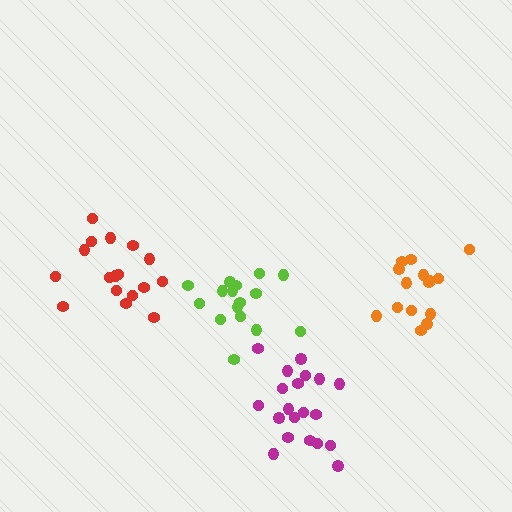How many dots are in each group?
Group 1: 16 dots, Group 2: 15 dots, Group 3: 17 dots, Group 4: 20 dots (68 total).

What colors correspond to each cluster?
The clusters are colored: lime, orange, red, magenta.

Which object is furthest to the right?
The orange cluster is rightmost.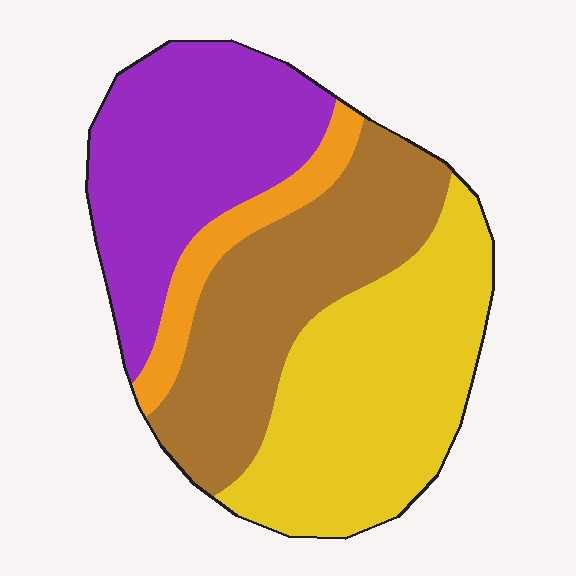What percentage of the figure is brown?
Brown covers about 30% of the figure.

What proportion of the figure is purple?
Purple covers about 30% of the figure.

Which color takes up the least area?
Orange, at roughly 10%.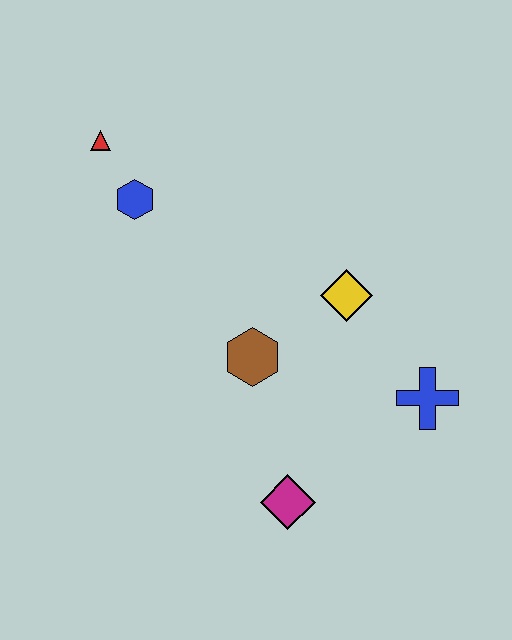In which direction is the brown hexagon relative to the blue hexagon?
The brown hexagon is below the blue hexagon.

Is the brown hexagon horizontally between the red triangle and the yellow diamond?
Yes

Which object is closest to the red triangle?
The blue hexagon is closest to the red triangle.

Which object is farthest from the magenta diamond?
The red triangle is farthest from the magenta diamond.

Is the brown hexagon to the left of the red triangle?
No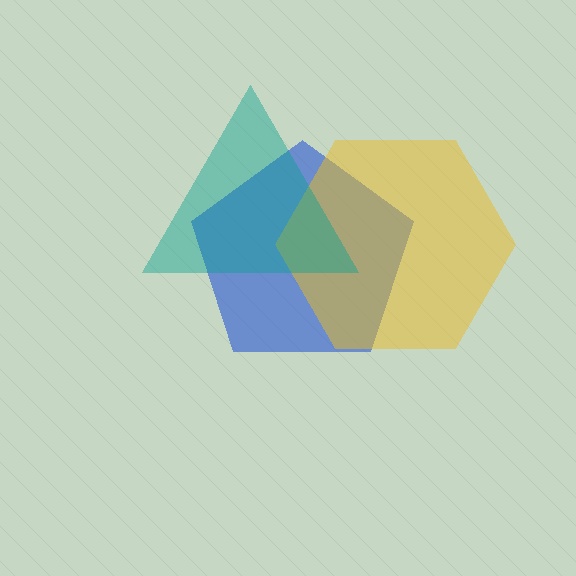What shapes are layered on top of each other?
The layered shapes are: a blue pentagon, a yellow hexagon, a teal triangle.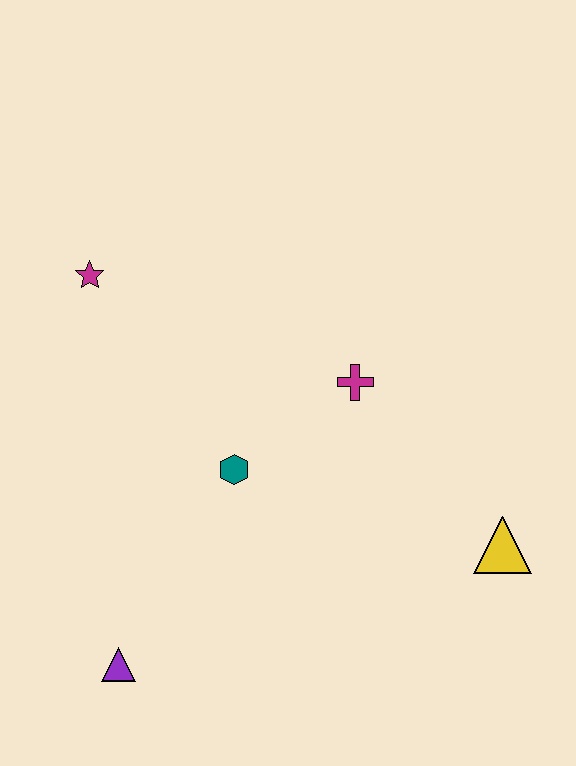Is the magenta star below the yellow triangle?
No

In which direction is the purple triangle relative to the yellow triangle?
The purple triangle is to the left of the yellow triangle.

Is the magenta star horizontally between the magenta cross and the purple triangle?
No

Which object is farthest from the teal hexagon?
The yellow triangle is farthest from the teal hexagon.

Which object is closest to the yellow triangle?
The magenta cross is closest to the yellow triangle.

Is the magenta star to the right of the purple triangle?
No